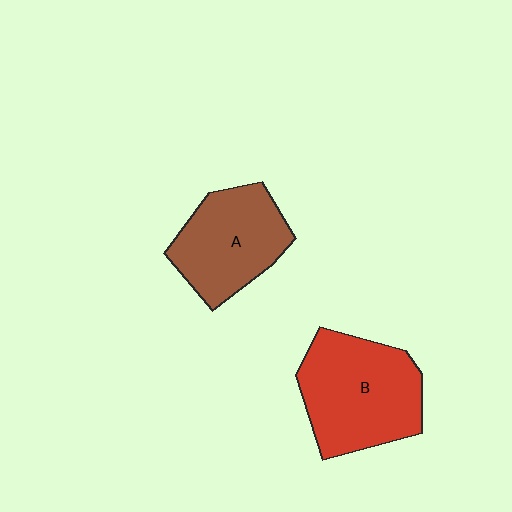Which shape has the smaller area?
Shape A (brown).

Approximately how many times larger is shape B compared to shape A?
Approximately 1.3 times.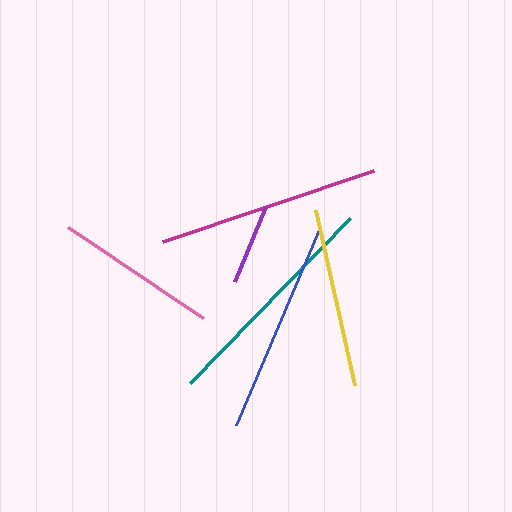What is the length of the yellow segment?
The yellow segment is approximately 180 pixels long.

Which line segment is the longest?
The teal line is the longest at approximately 230 pixels.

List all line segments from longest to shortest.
From longest to shortest: teal, magenta, blue, yellow, pink, purple.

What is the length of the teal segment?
The teal segment is approximately 230 pixels long.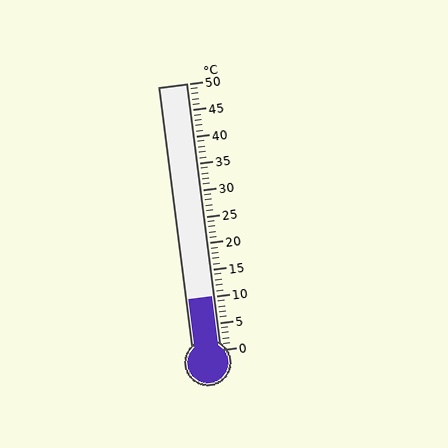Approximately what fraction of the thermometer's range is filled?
The thermometer is filled to approximately 20% of its range.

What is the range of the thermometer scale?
The thermometer scale ranges from 0°C to 50°C.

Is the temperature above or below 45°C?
The temperature is below 45°C.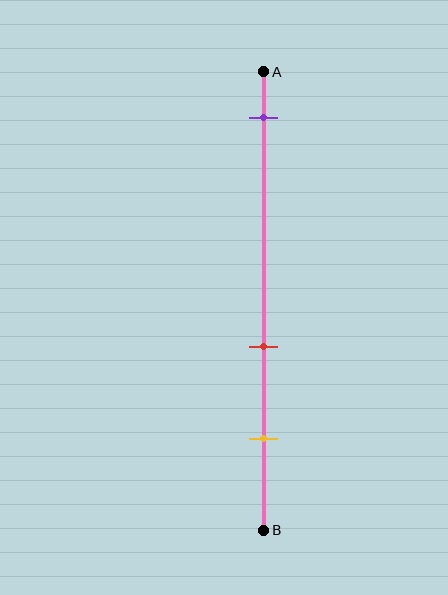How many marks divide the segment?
There are 3 marks dividing the segment.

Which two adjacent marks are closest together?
The red and yellow marks are the closest adjacent pair.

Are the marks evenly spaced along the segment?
No, the marks are not evenly spaced.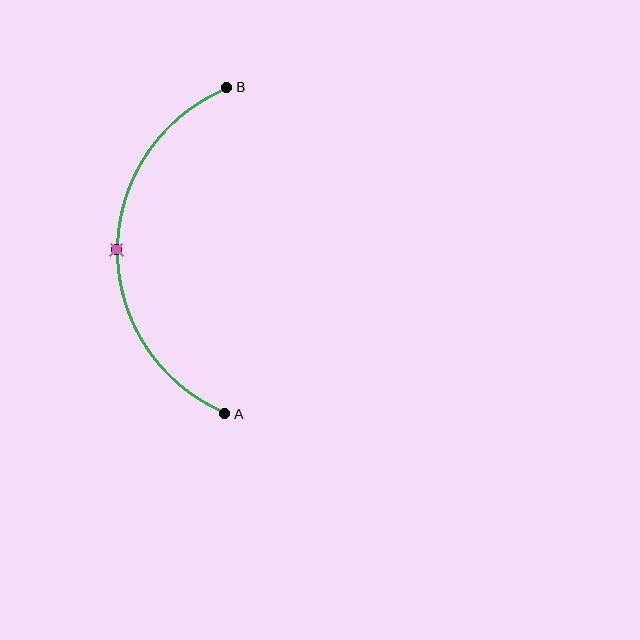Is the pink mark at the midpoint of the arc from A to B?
Yes. The pink mark lies on the arc at equal arc-length from both A and B — it is the arc midpoint.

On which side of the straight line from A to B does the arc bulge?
The arc bulges to the left of the straight line connecting A and B.